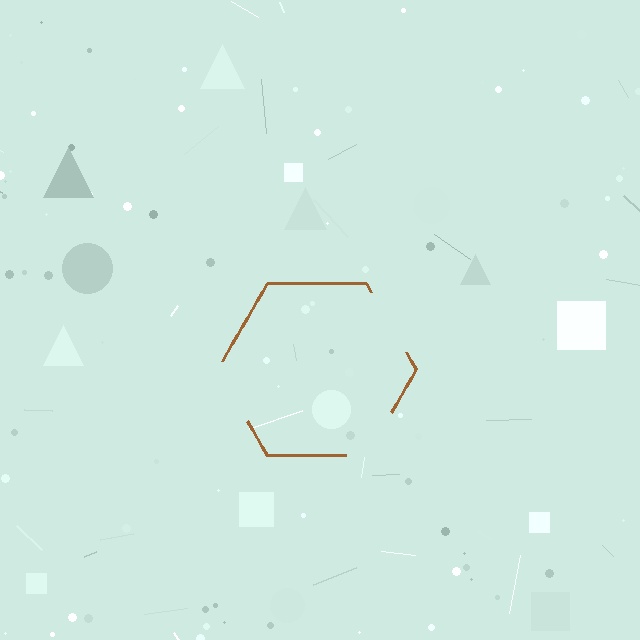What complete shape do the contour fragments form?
The contour fragments form a hexagon.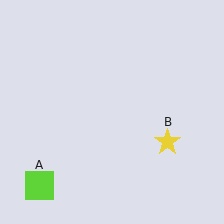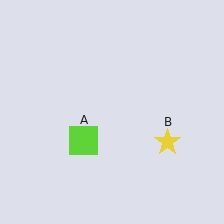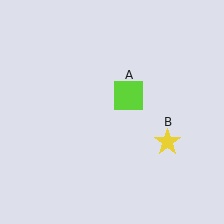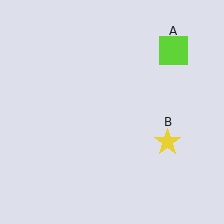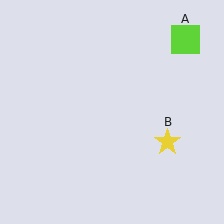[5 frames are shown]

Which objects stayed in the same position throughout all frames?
Yellow star (object B) remained stationary.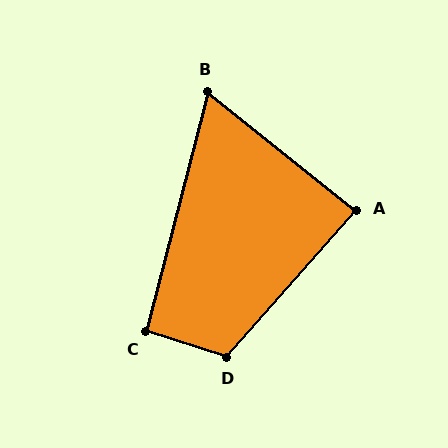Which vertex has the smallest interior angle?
B, at approximately 66 degrees.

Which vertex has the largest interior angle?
D, at approximately 114 degrees.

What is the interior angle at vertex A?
Approximately 87 degrees (approximately right).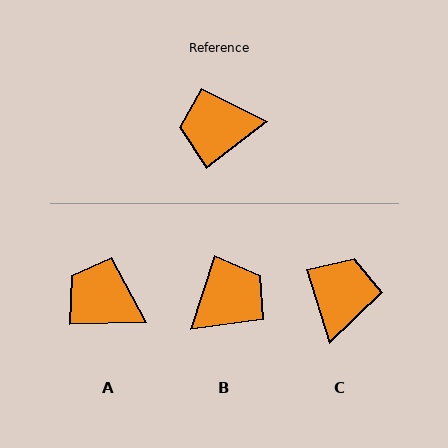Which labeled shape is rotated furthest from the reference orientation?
B, about 146 degrees away.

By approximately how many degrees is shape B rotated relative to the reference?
Approximately 146 degrees clockwise.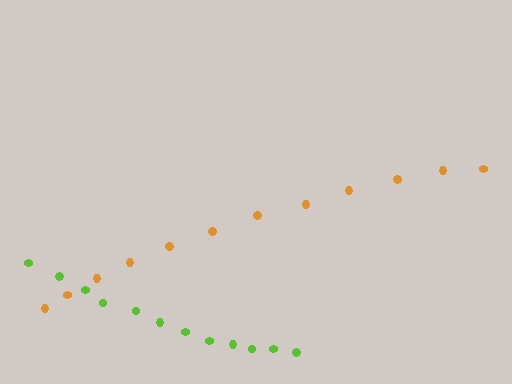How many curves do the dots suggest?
There are 2 distinct paths.